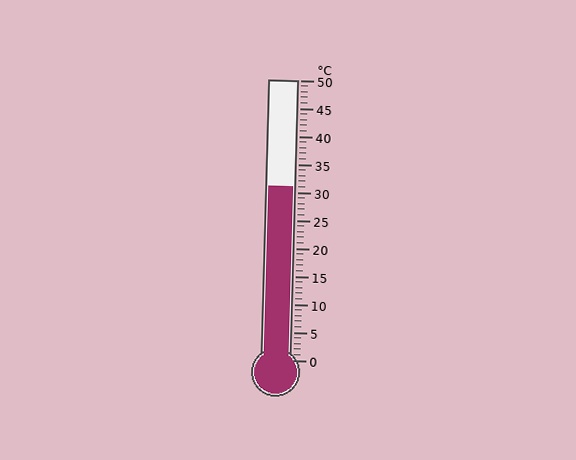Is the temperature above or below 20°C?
The temperature is above 20°C.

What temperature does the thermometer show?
The thermometer shows approximately 31°C.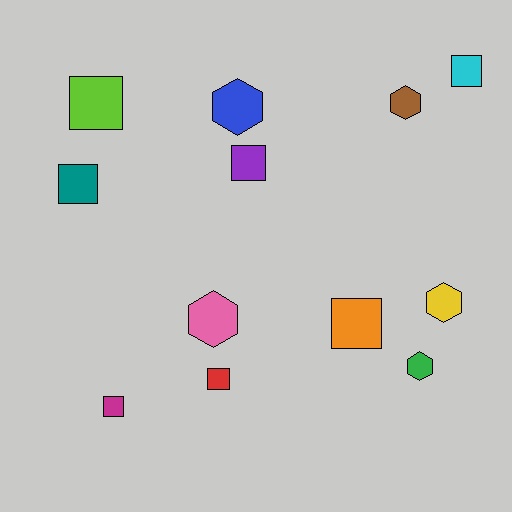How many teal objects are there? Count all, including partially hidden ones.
There is 1 teal object.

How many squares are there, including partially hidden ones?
There are 7 squares.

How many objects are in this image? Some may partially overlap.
There are 12 objects.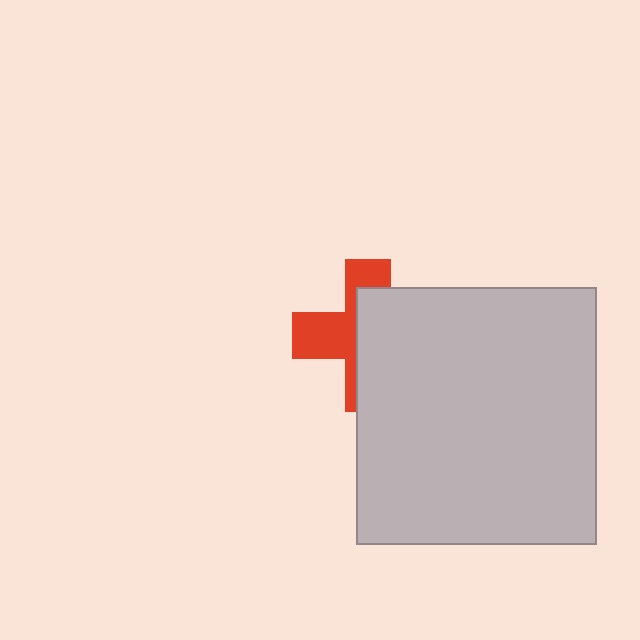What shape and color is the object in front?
The object in front is a light gray rectangle.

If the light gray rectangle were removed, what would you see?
You would see the complete red cross.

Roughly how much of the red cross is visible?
A small part of it is visible (roughly 42%).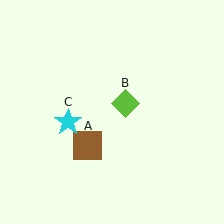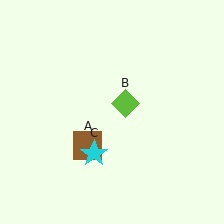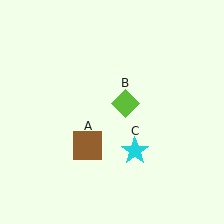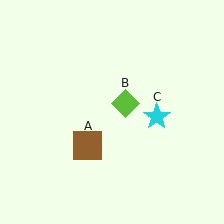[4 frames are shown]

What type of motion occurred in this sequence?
The cyan star (object C) rotated counterclockwise around the center of the scene.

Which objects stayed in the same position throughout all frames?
Brown square (object A) and lime diamond (object B) remained stationary.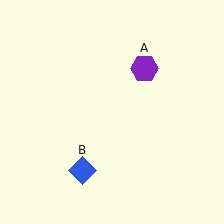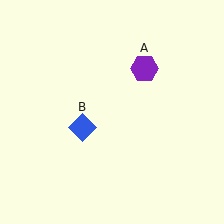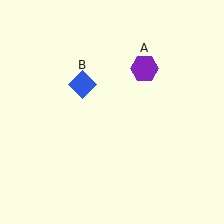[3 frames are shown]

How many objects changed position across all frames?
1 object changed position: blue diamond (object B).